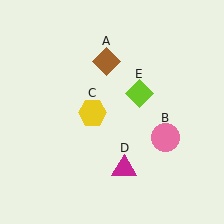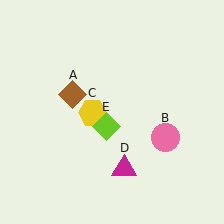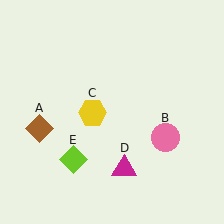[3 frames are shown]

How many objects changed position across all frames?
2 objects changed position: brown diamond (object A), lime diamond (object E).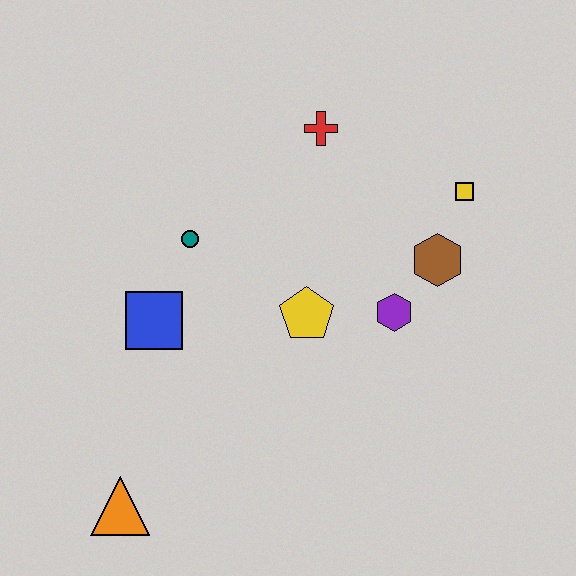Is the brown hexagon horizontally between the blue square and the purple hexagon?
No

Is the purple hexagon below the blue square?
No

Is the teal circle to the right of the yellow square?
No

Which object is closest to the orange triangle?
The blue square is closest to the orange triangle.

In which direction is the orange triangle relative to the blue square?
The orange triangle is below the blue square.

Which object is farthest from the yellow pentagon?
The orange triangle is farthest from the yellow pentagon.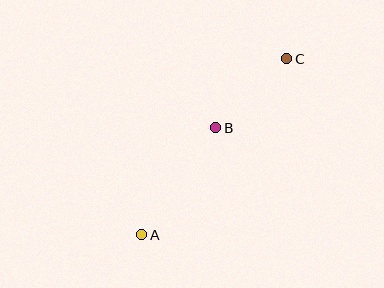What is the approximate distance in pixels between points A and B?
The distance between A and B is approximately 130 pixels.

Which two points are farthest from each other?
Points A and C are farthest from each other.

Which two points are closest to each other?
Points B and C are closest to each other.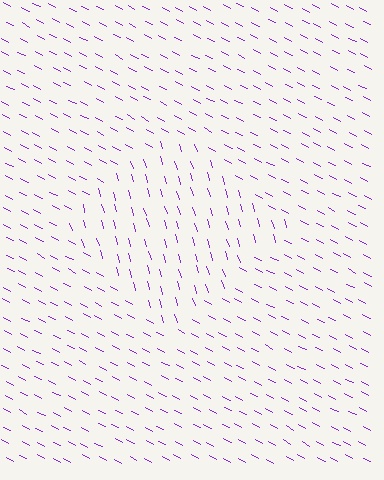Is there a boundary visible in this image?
Yes, there is a texture boundary formed by a change in line orientation.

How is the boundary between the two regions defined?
The boundary is defined purely by a change in line orientation (approximately 45 degrees difference). All lines are the same color and thickness.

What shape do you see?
I see a diamond.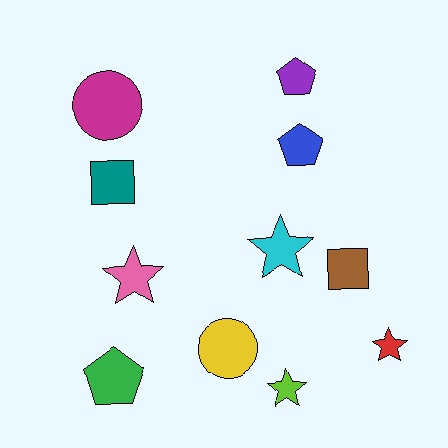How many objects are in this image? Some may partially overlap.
There are 11 objects.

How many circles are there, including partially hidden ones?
There are 2 circles.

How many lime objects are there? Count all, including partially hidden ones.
There is 1 lime object.